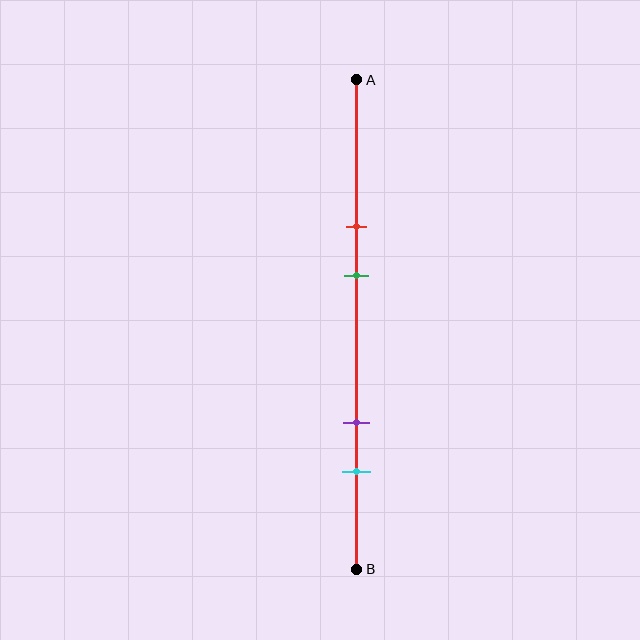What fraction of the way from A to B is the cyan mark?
The cyan mark is approximately 80% (0.8) of the way from A to B.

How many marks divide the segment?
There are 4 marks dividing the segment.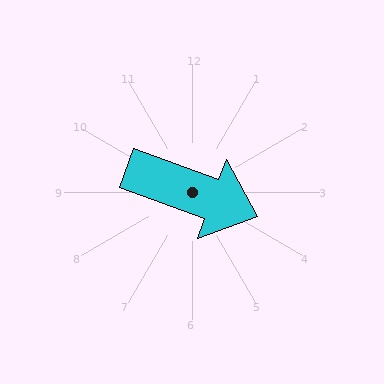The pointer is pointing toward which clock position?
Roughly 4 o'clock.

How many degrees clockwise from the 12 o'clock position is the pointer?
Approximately 110 degrees.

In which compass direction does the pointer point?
East.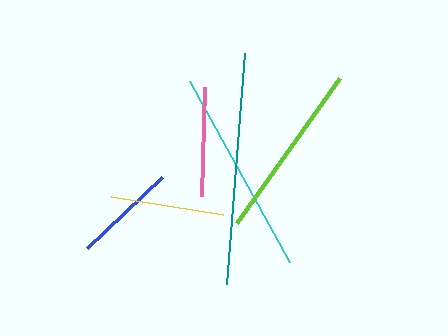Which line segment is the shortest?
The blue line is the shortest at approximately 103 pixels.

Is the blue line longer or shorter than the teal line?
The teal line is longer than the blue line.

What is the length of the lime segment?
The lime segment is approximately 178 pixels long.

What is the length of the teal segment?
The teal segment is approximately 232 pixels long.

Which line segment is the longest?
The teal line is the longest at approximately 232 pixels.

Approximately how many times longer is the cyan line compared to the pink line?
The cyan line is approximately 1.9 times the length of the pink line.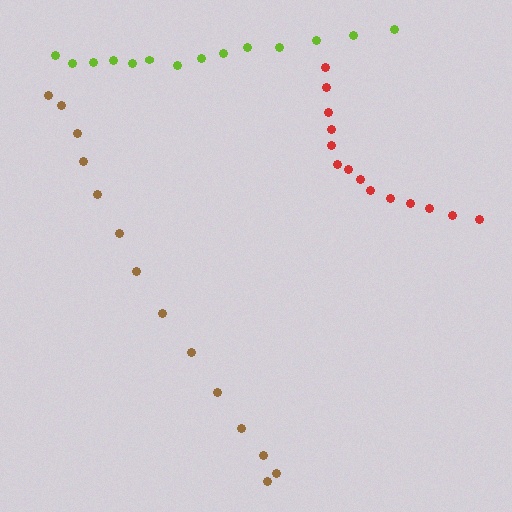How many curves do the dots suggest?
There are 3 distinct paths.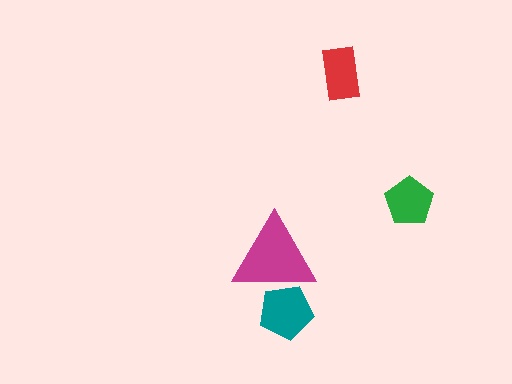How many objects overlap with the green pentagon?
0 objects overlap with the green pentagon.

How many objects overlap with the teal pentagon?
1 object overlaps with the teal pentagon.